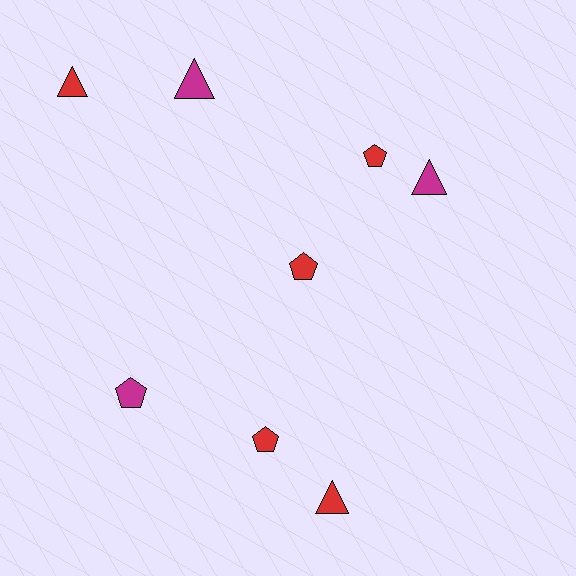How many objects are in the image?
There are 8 objects.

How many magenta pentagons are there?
There is 1 magenta pentagon.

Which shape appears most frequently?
Pentagon, with 4 objects.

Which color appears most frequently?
Red, with 5 objects.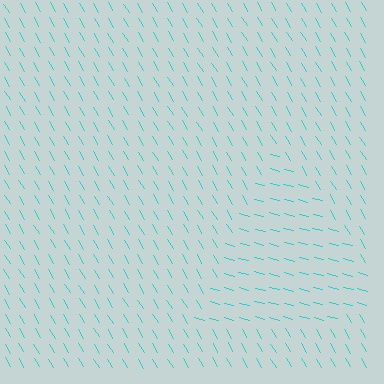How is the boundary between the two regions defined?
The boundary is defined purely by a change in line orientation (approximately 45 degrees difference). All lines are the same color and thickness.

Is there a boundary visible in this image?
Yes, there is a texture boundary formed by a change in line orientation.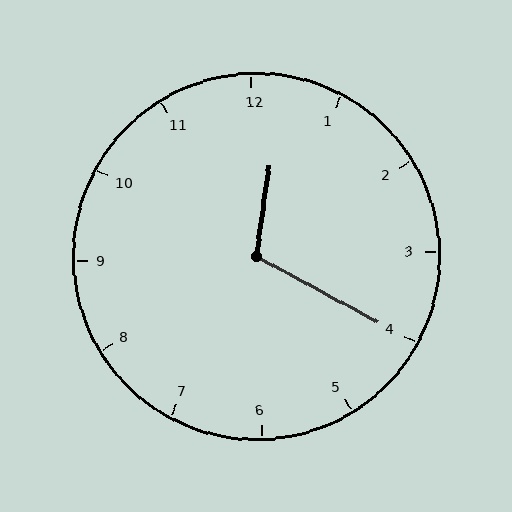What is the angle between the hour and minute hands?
Approximately 110 degrees.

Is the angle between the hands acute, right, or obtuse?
It is obtuse.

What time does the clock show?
12:20.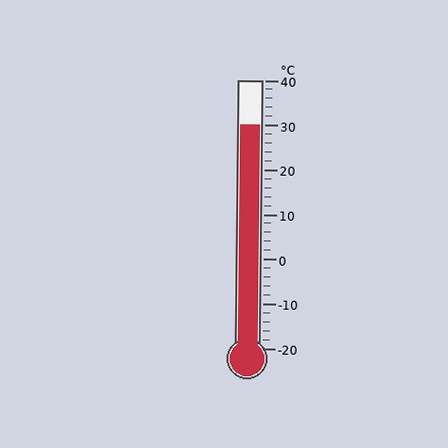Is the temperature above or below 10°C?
The temperature is above 10°C.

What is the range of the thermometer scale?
The thermometer scale ranges from -20°C to 40°C.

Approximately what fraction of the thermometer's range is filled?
The thermometer is filled to approximately 85% of its range.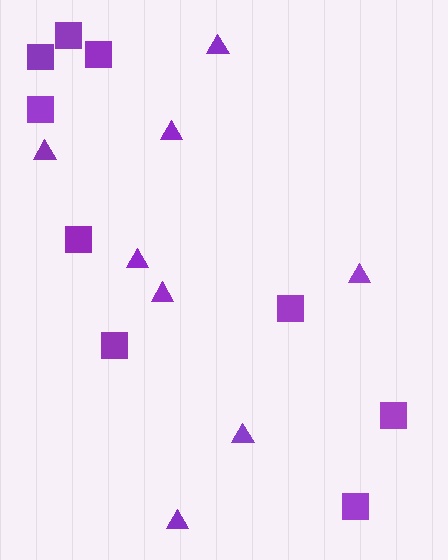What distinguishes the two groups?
There are 2 groups: one group of squares (9) and one group of triangles (8).